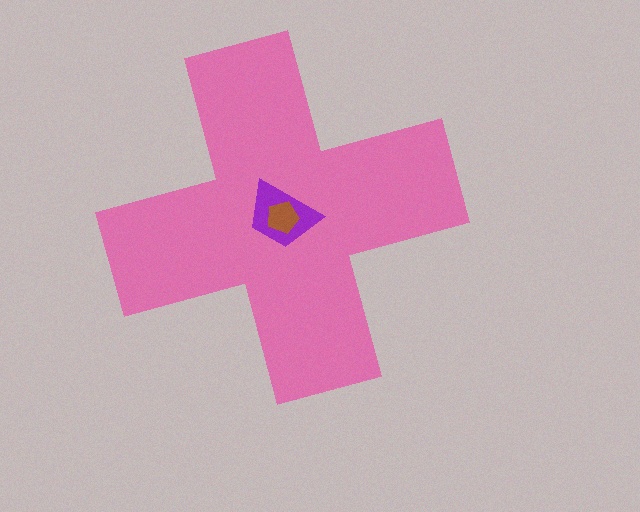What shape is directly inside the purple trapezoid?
The brown pentagon.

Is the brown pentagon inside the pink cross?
Yes.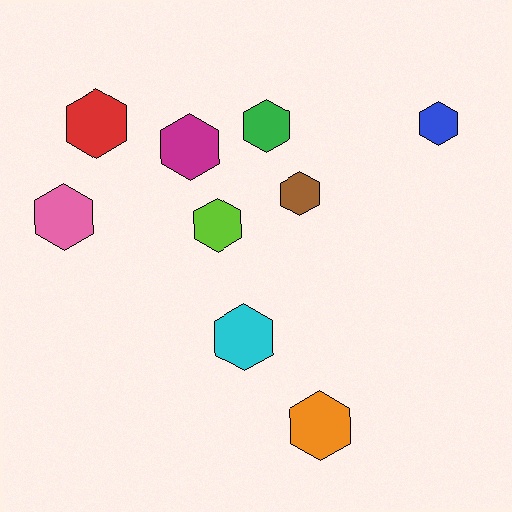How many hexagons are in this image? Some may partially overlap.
There are 9 hexagons.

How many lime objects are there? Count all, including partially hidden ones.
There is 1 lime object.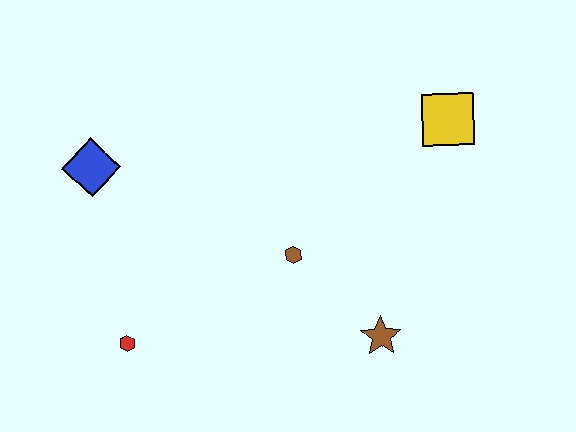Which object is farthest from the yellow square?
The red hexagon is farthest from the yellow square.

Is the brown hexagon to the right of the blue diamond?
Yes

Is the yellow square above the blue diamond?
Yes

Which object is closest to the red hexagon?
The blue diamond is closest to the red hexagon.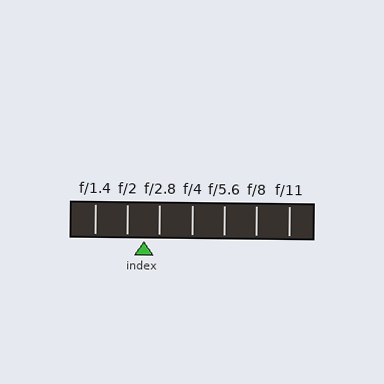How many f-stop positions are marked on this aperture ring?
There are 7 f-stop positions marked.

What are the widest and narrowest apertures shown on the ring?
The widest aperture shown is f/1.4 and the narrowest is f/11.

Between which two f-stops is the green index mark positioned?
The index mark is between f/2 and f/2.8.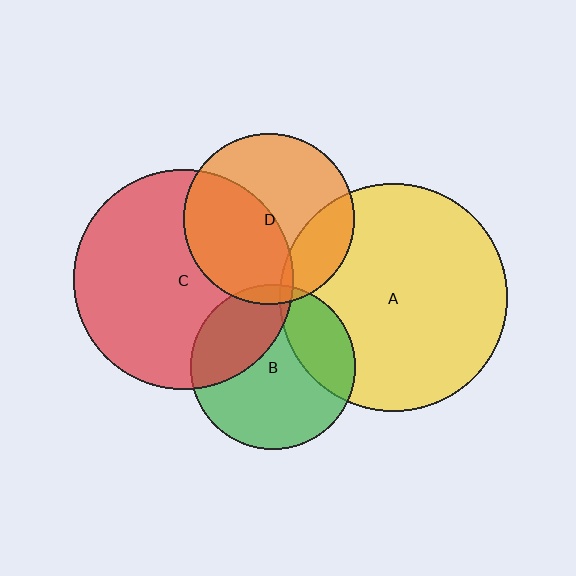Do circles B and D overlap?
Yes.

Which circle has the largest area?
Circle A (yellow).